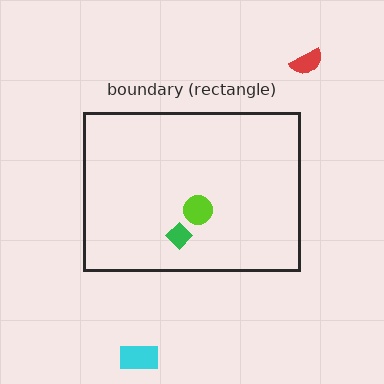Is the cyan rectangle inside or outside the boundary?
Outside.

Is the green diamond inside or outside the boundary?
Inside.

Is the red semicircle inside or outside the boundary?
Outside.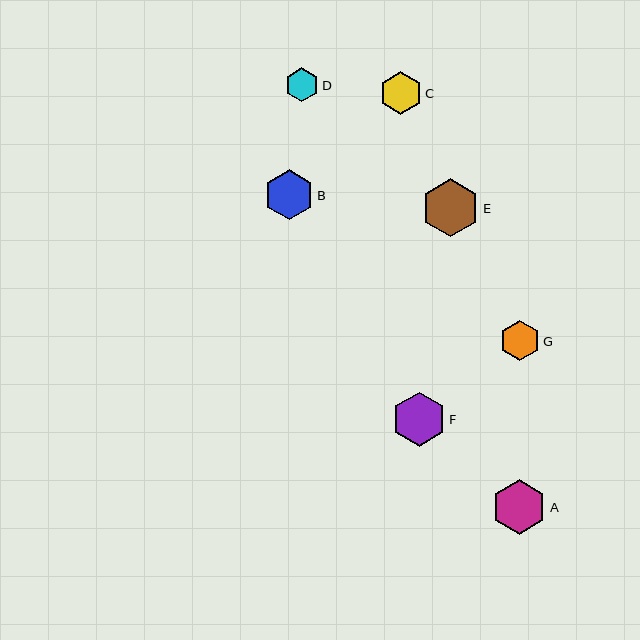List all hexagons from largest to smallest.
From largest to smallest: E, A, F, B, C, G, D.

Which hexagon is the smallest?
Hexagon D is the smallest with a size of approximately 34 pixels.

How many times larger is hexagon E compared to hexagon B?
Hexagon E is approximately 1.2 times the size of hexagon B.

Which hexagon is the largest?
Hexagon E is the largest with a size of approximately 58 pixels.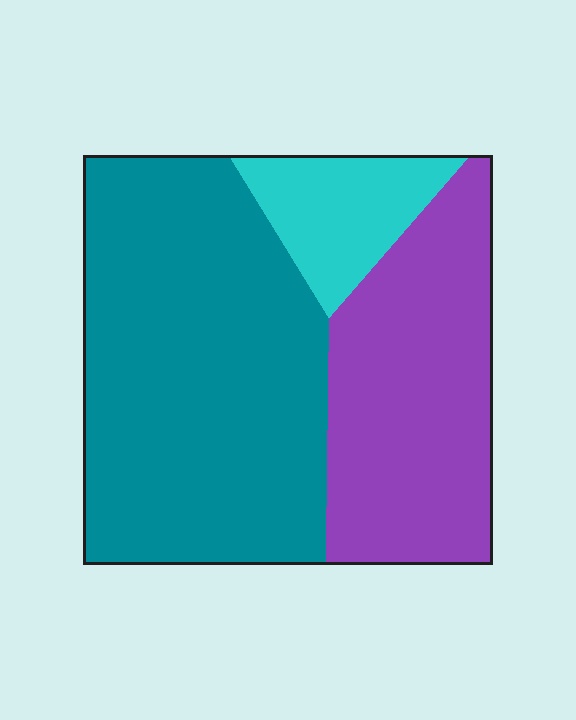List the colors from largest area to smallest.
From largest to smallest: teal, purple, cyan.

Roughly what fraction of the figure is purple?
Purple covers roughly 35% of the figure.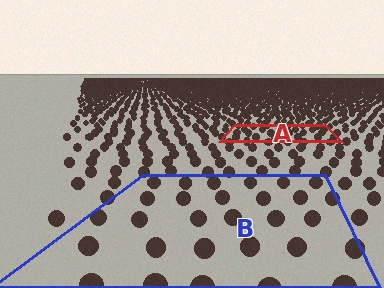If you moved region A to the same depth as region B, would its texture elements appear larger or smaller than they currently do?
They would appear larger. At a closer depth, the same texture elements are projected at a bigger on-screen size.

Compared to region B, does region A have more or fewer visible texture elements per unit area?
Region A has more texture elements per unit area — they are packed more densely because it is farther away.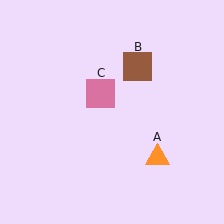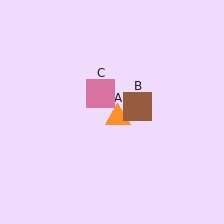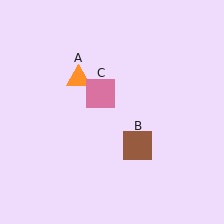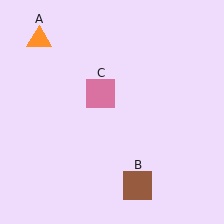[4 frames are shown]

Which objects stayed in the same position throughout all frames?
Pink square (object C) remained stationary.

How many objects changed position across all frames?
2 objects changed position: orange triangle (object A), brown square (object B).